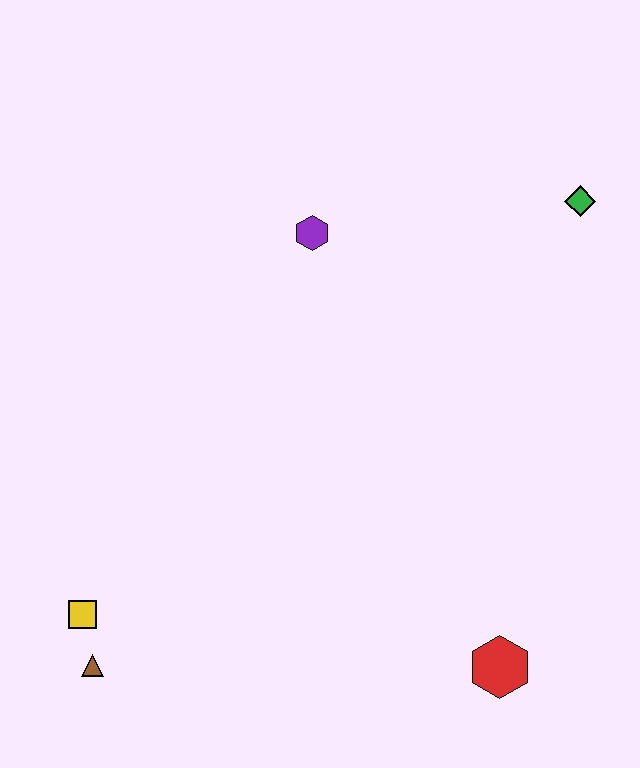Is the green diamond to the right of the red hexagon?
Yes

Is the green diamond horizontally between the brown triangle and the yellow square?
No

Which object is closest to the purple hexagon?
The green diamond is closest to the purple hexagon.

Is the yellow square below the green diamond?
Yes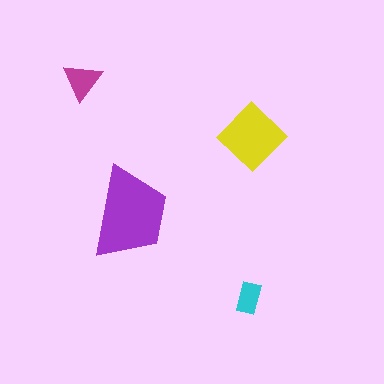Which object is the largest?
The purple trapezoid.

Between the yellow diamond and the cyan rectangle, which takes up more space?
The yellow diamond.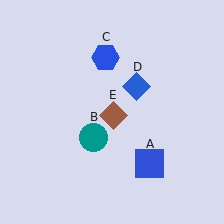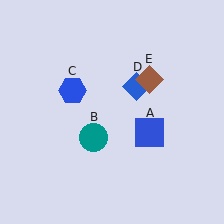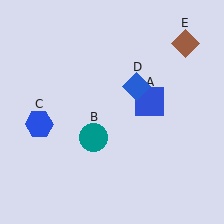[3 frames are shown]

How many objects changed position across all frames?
3 objects changed position: blue square (object A), blue hexagon (object C), brown diamond (object E).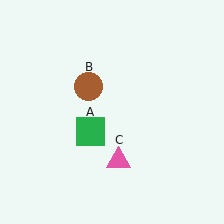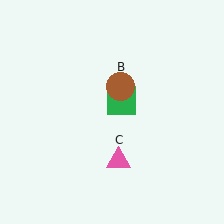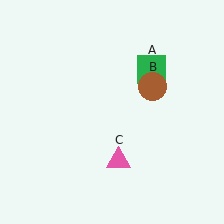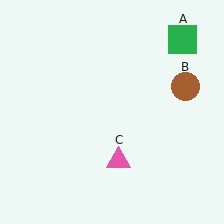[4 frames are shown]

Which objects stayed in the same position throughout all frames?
Pink triangle (object C) remained stationary.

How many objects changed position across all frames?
2 objects changed position: green square (object A), brown circle (object B).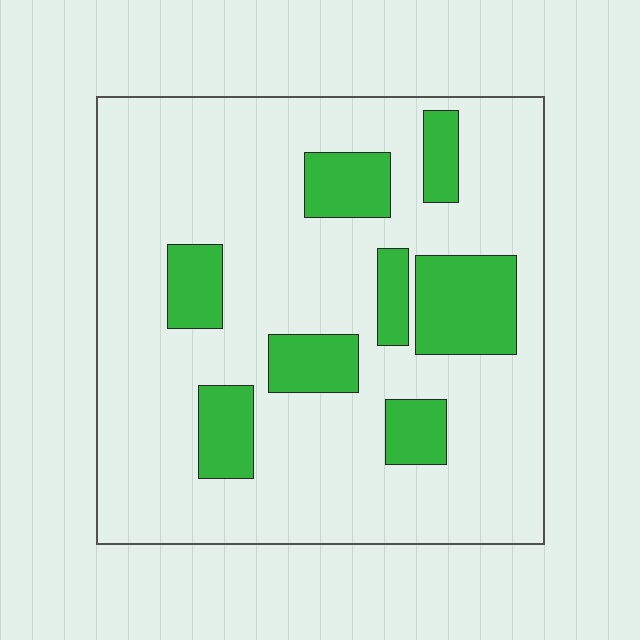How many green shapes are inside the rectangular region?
8.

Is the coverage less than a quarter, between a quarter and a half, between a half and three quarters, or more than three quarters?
Less than a quarter.